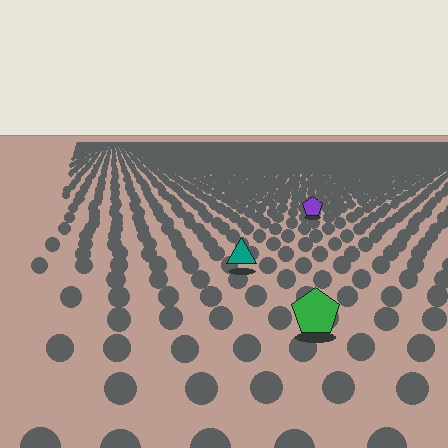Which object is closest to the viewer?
The green pentagon is closest. The texture marks near it are larger and more spread out.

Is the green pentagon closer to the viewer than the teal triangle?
Yes. The green pentagon is closer — you can tell from the texture gradient: the ground texture is coarser near it.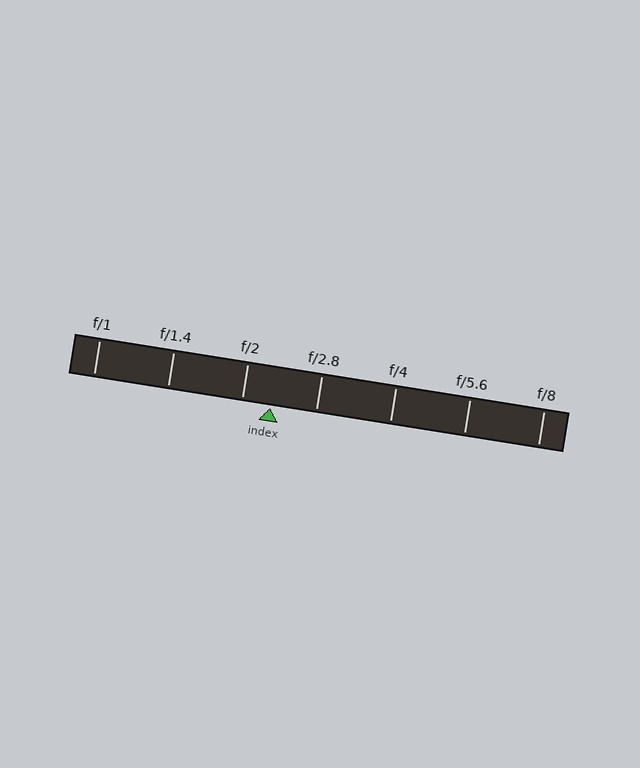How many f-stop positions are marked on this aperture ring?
There are 7 f-stop positions marked.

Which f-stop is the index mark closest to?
The index mark is closest to f/2.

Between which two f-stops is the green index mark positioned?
The index mark is between f/2 and f/2.8.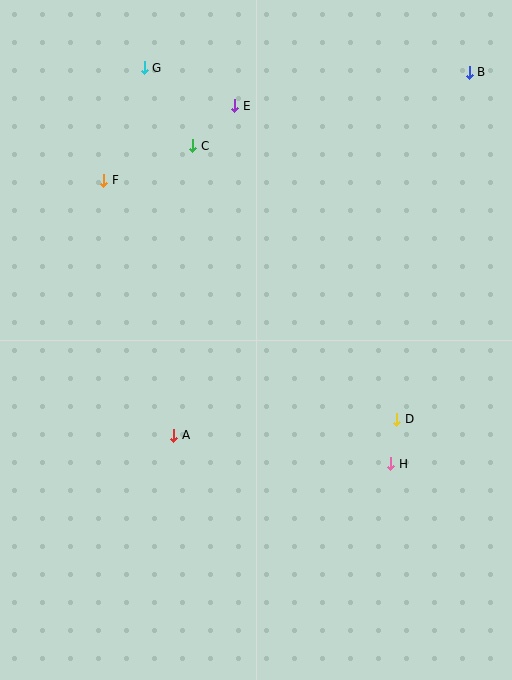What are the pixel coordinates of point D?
Point D is at (397, 419).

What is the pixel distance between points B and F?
The distance between B and F is 381 pixels.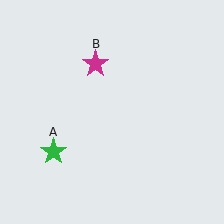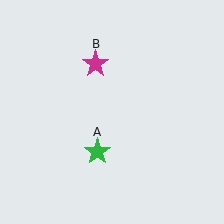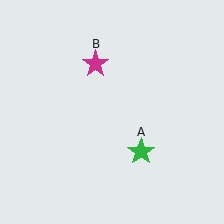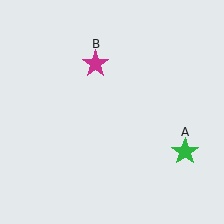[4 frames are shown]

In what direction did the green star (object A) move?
The green star (object A) moved right.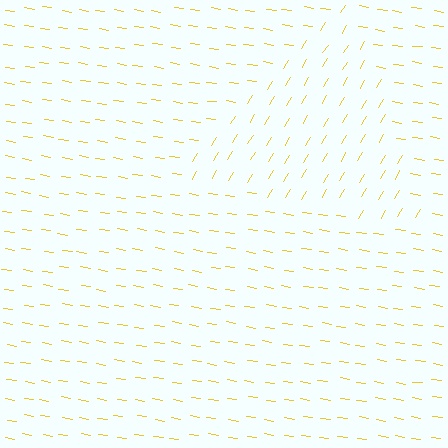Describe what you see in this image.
The image is filled with small yellow line segments. A triangle region in the image has lines oriented differently from the surrounding lines, creating a visible texture boundary.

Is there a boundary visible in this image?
Yes, there is a texture boundary formed by a change in line orientation.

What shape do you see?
I see a triangle.